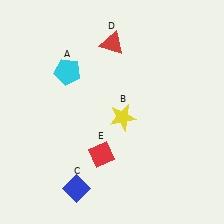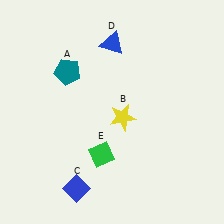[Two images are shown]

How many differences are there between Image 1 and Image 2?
There are 3 differences between the two images.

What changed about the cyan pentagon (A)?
In Image 1, A is cyan. In Image 2, it changed to teal.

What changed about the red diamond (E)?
In Image 1, E is red. In Image 2, it changed to green.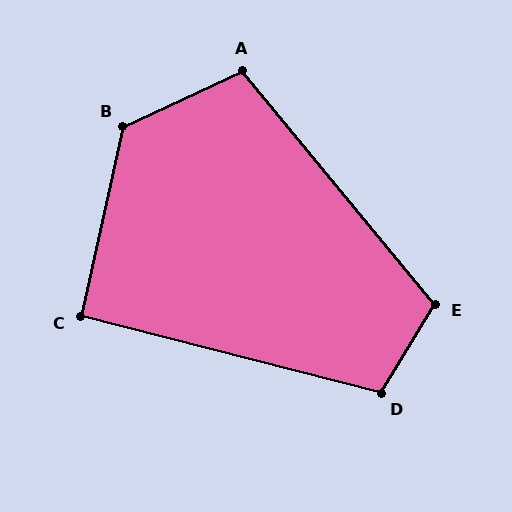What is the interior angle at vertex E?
Approximately 109 degrees (obtuse).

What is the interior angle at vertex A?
Approximately 104 degrees (obtuse).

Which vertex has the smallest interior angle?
C, at approximately 92 degrees.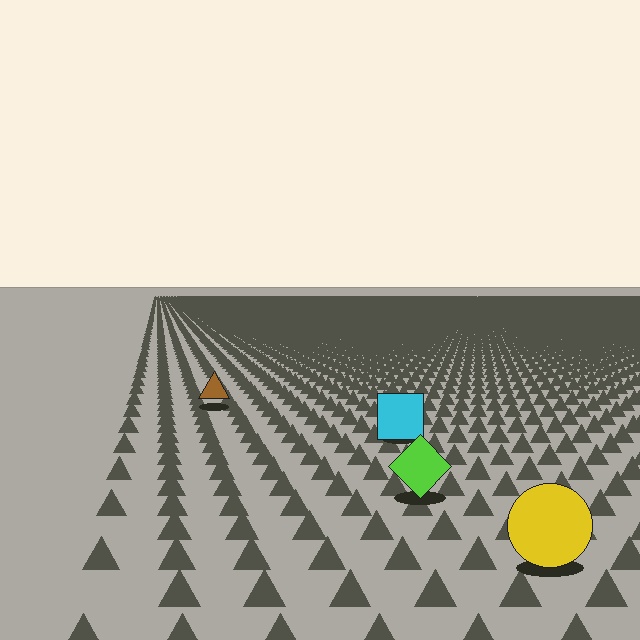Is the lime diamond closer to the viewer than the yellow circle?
No. The yellow circle is closer — you can tell from the texture gradient: the ground texture is coarser near it.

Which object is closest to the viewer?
The yellow circle is closest. The texture marks near it are larger and more spread out.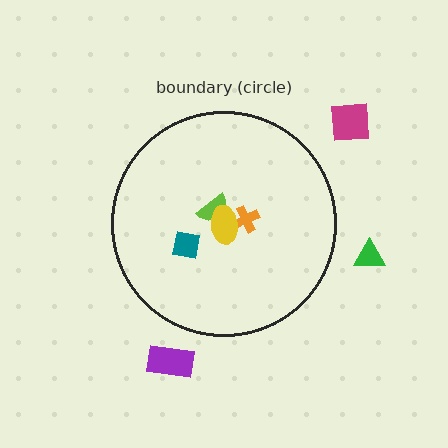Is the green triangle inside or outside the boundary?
Outside.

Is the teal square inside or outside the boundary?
Inside.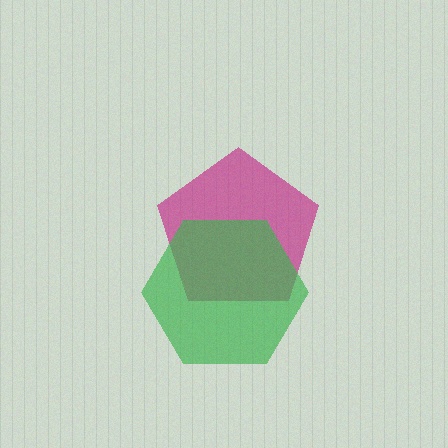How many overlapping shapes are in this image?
There are 2 overlapping shapes in the image.